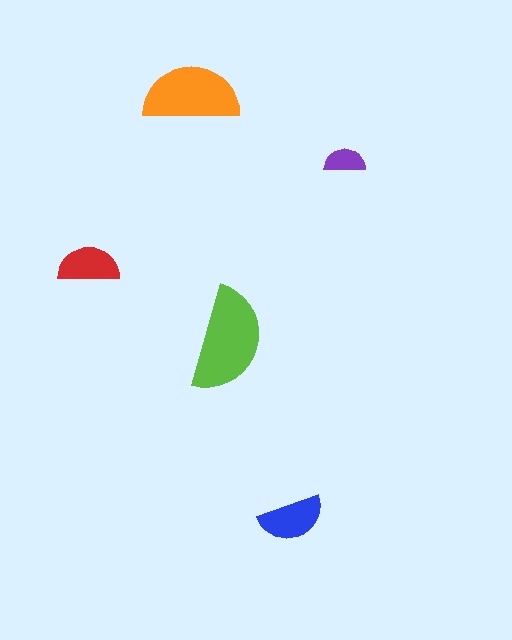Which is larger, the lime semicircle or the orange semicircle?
The lime one.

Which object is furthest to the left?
The red semicircle is leftmost.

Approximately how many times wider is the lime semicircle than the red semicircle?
About 1.5 times wider.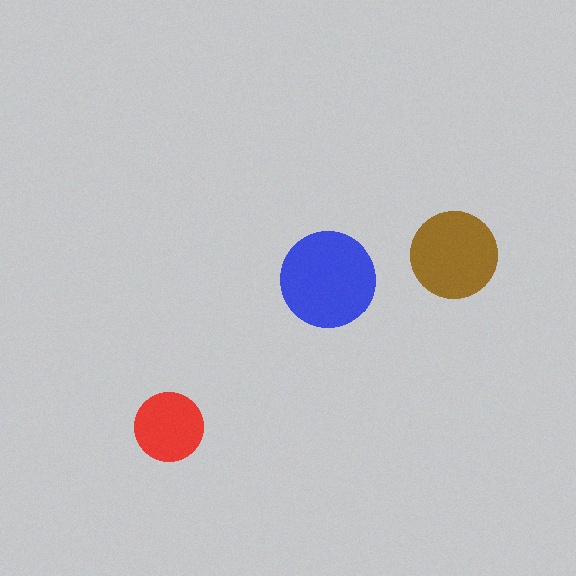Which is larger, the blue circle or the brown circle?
The blue one.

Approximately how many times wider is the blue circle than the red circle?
About 1.5 times wider.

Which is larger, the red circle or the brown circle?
The brown one.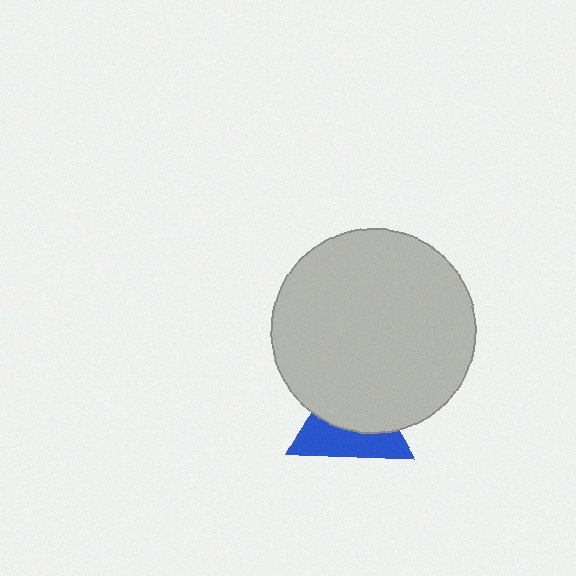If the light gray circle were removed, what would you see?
You would see the complete blue triangle.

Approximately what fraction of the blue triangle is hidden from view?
Roughly 55% of the blue triangle is hidden behind the light gray circle.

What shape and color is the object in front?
The object in front is a light gray circle.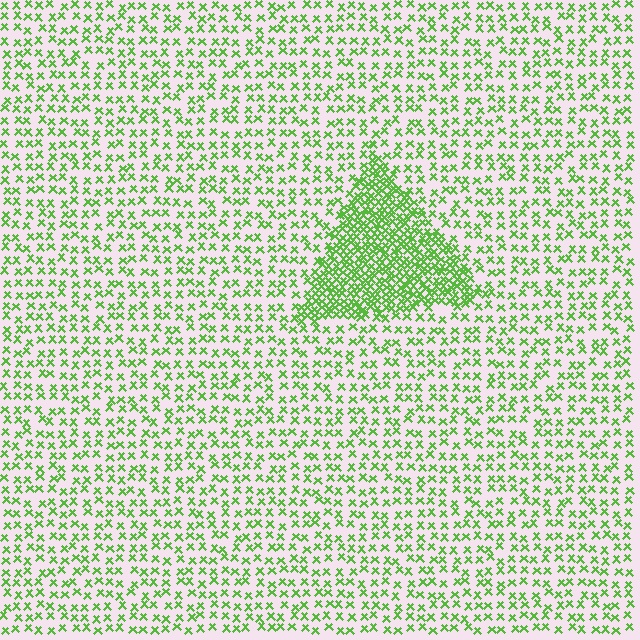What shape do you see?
I see a triangle.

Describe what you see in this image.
The image contains small lime elements arranged at two different densities. A triangle-shaped region is visible where the elements are more densely packed than the surrounding area.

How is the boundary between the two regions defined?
The boundary is defined by a change in element density (approximately 2.7x ratio). All elements are the same color, size, and shape.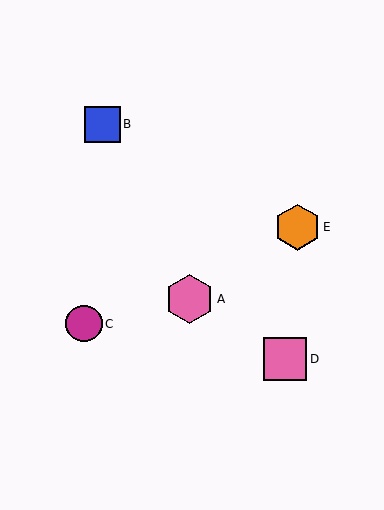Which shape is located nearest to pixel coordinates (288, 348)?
The pink square (labeled D) at (285, 359) is nearest to that location.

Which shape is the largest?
The pink hexagon (labeled A) is the largest.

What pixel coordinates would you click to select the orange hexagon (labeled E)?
Click at (297, 227) to select the orange hexagon E.